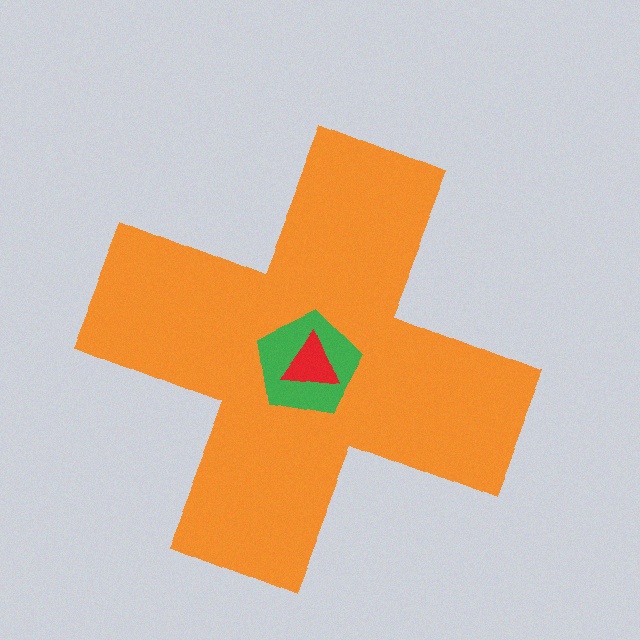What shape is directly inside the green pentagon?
The red triangle.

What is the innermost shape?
The red triangle.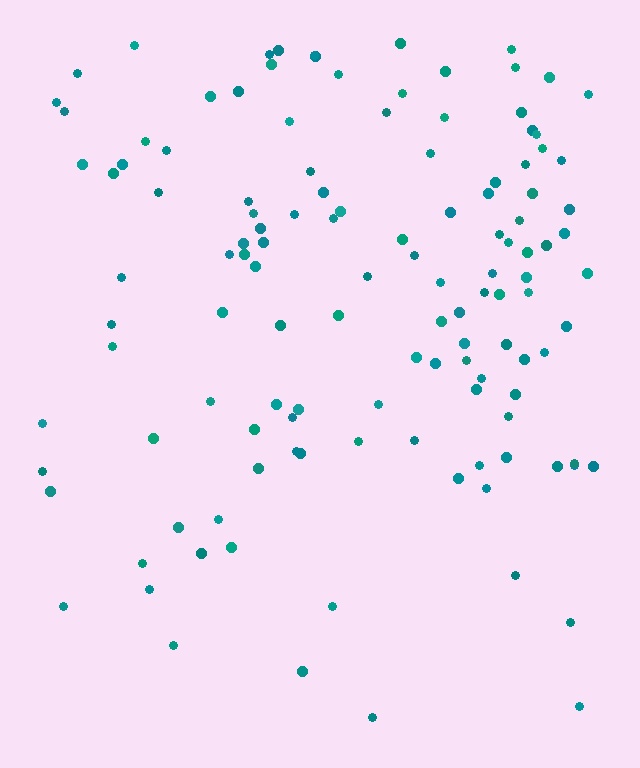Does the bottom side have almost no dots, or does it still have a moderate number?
Still a moderate number, just noticeably fewer than the top.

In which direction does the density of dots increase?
From bottom to top, with the top side densest.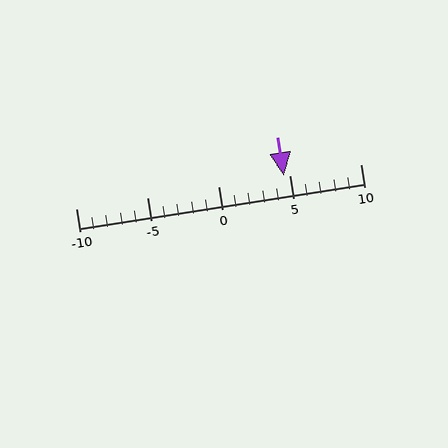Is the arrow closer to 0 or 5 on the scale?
The arrow is closer to 5.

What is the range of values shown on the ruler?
The ruler shows values from -10 to 10.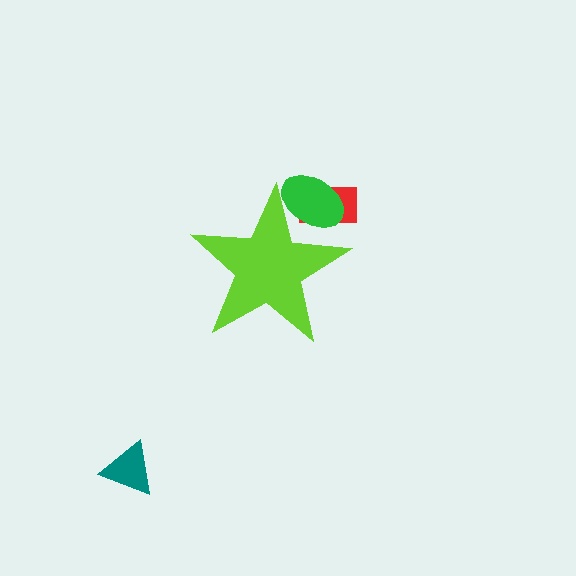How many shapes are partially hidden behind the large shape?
2 shapes are partially hidden.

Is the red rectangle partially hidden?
Yes, the red rectangle is partially hidden behind the lime star.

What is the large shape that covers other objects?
A lime star.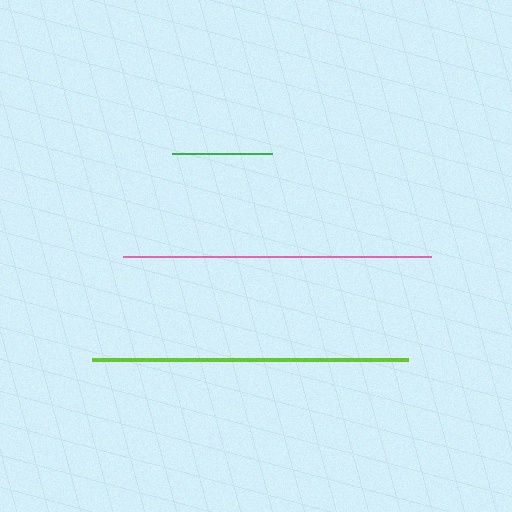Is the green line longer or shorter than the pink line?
The pink line is longer than the green line.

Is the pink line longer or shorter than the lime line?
The lime line is longer than the pink line.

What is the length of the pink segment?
The pink segment is approximately 308 pixels long.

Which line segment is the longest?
The lime line is the longest at approximately 316 pixels.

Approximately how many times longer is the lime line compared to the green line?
The lime line is approximately 3.2 times the length of the green line.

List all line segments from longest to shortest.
From longest to shortest: lime, pink, green.